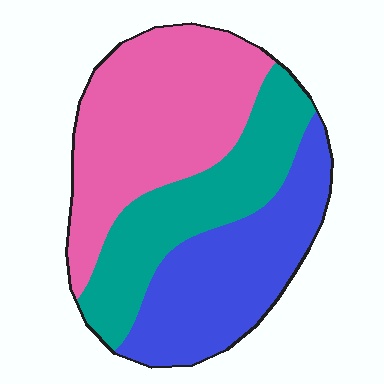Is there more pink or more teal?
Pink.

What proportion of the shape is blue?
Blue takes up about one third (1/3) of the shape.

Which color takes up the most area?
Pink, at roughly 40%.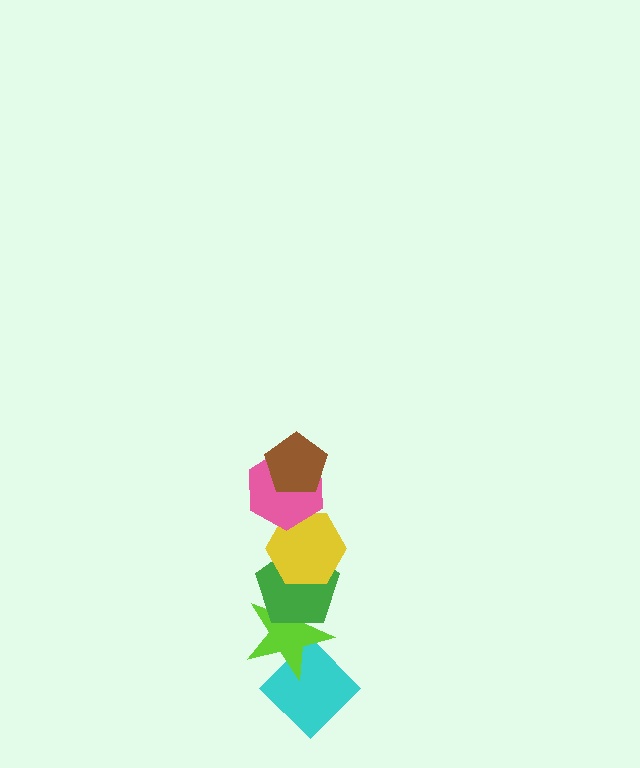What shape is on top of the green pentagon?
The yellow hexagon is on top of the green pentagon.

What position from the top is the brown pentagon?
The brown pentagon is 1st from the top.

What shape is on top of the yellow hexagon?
The pink hexagon is on top of the yellow hexagon.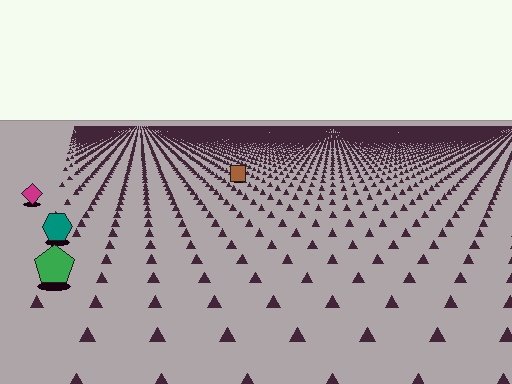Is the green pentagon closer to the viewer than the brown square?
Yes. The green pentagon is closer — you can tell from the texture gradient: the ground texture is coarser near it.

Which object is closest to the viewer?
The green pentagon is closest. The texture marks near it are larger and more spread out.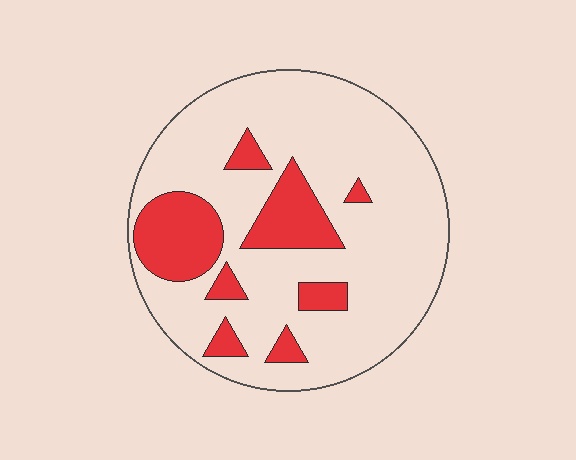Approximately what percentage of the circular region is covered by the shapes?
Approximately 20%.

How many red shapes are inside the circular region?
8.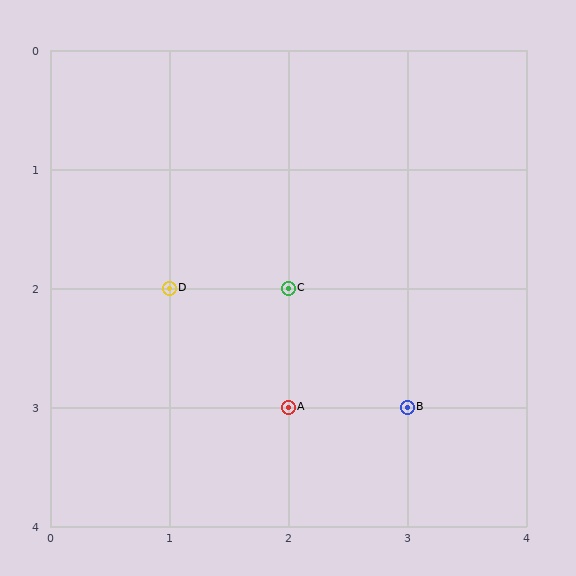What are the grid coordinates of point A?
Point A is at grid coordinates (2, 3).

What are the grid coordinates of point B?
Point B is at grid coordinates (3, 3).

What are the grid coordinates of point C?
Point C is at grid coordinates (2, 2).